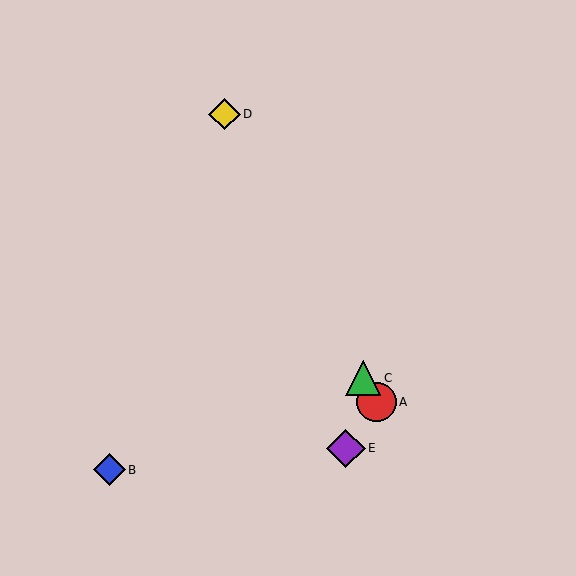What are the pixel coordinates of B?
Object B is at (109, 470).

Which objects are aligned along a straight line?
Objects A, C, D are aligned along a straight line.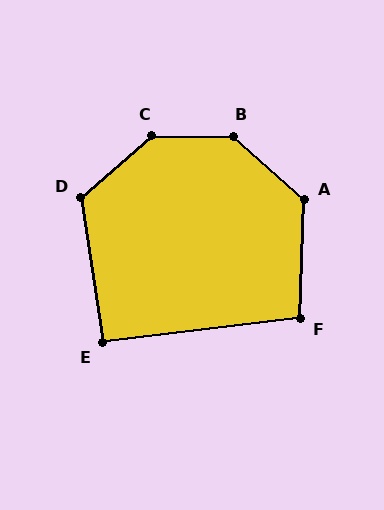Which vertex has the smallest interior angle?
E, at approximately 91 degrees.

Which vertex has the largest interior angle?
C, at approximately 139 degrees.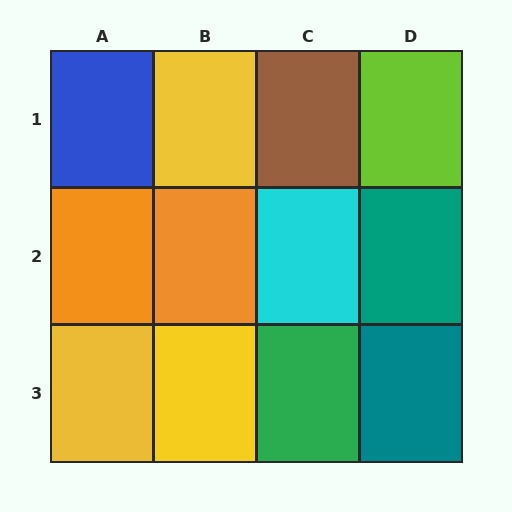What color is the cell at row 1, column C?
Brown.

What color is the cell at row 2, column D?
Teal.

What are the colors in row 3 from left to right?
Yellow, yellow, green, teal.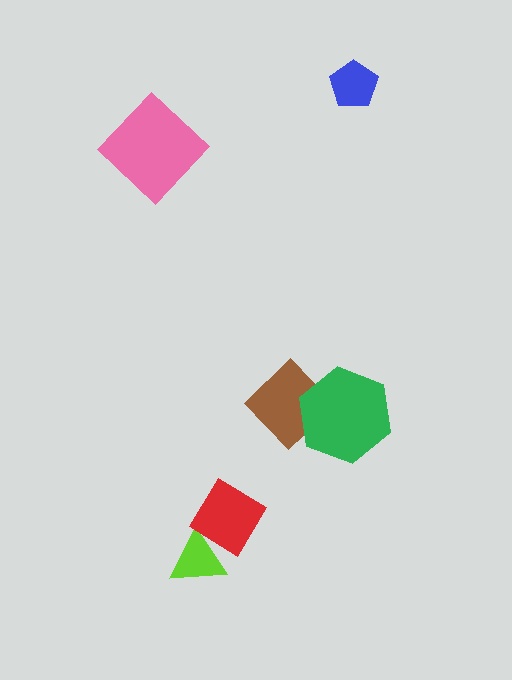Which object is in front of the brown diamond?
The green hexagon is in front of the brown diamond.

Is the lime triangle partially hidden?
Yes, it is partially covered by another shape.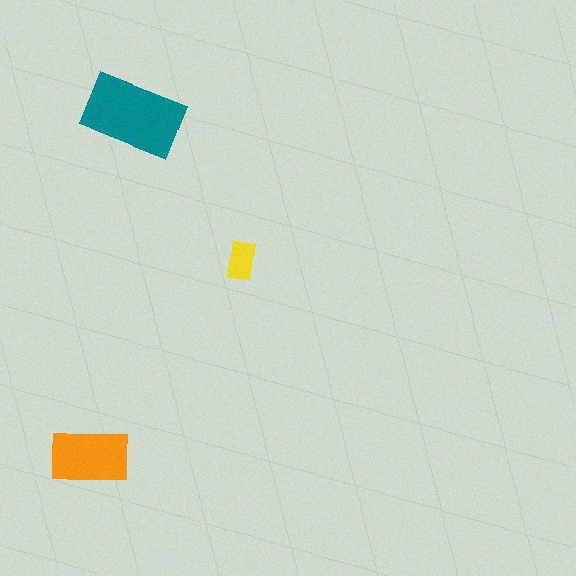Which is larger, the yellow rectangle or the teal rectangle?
The teal one.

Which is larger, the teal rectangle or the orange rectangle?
The teal one.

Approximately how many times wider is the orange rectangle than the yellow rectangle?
About 2 times wider.